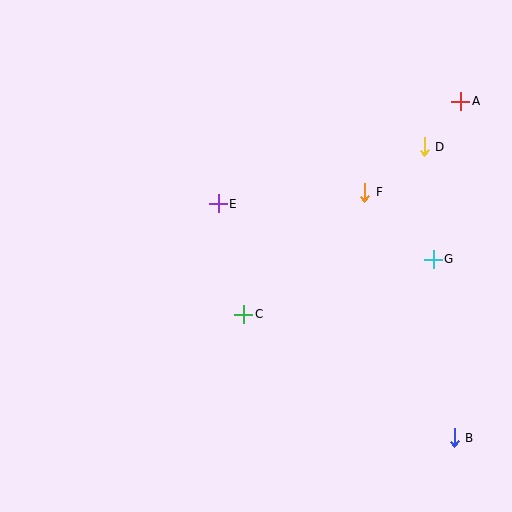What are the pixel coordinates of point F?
Point F is at (365, 192).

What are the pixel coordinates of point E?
Point E is at (218, 204).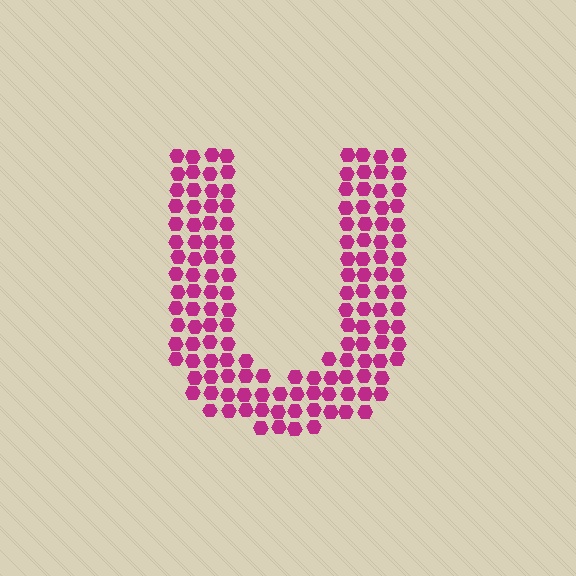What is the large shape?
The large shape is the letter U.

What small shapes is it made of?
It is made of small hexagons.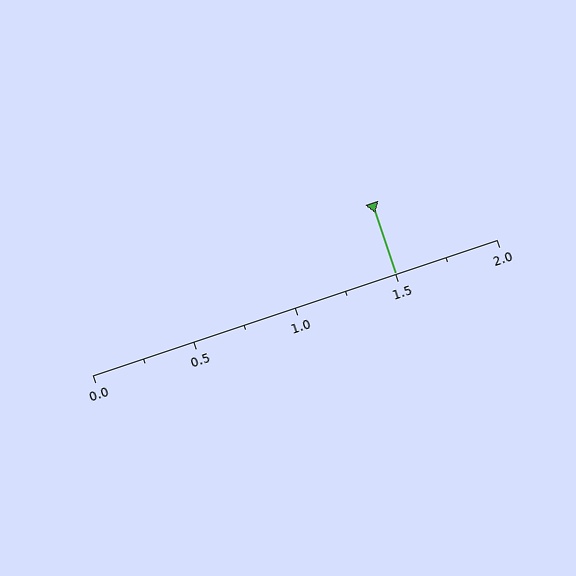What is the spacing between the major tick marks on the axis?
The major ticks are spaced 0.5 apart.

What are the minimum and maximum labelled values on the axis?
The axis runs from 0.0 to 2.0.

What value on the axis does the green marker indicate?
The marker indicates approximately 1.5.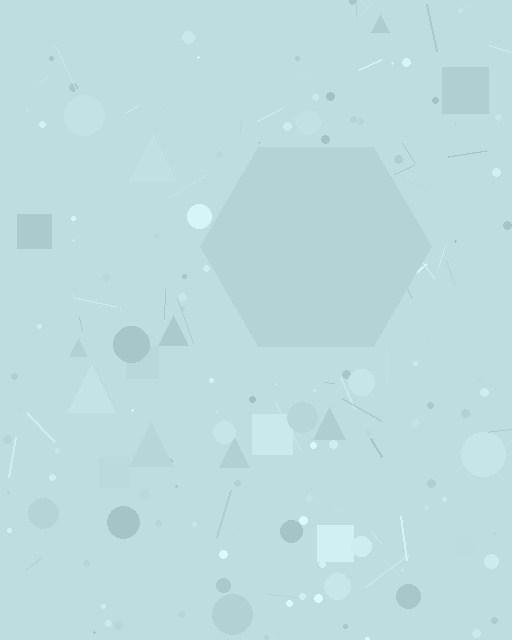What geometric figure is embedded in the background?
A hexagon is embedded in the background.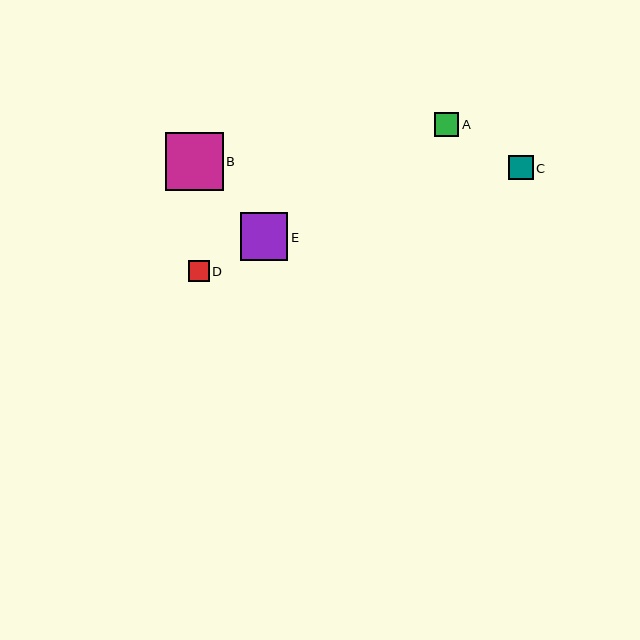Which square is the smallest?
Square D is the smallest with a size of approximately 21 pixels.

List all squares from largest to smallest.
From largest to smallest: B, E, C, A, D.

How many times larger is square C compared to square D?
Square C is approximately 1.2 times the size of square D.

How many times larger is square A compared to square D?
Square A is approximately 1.1 times the size of square D.